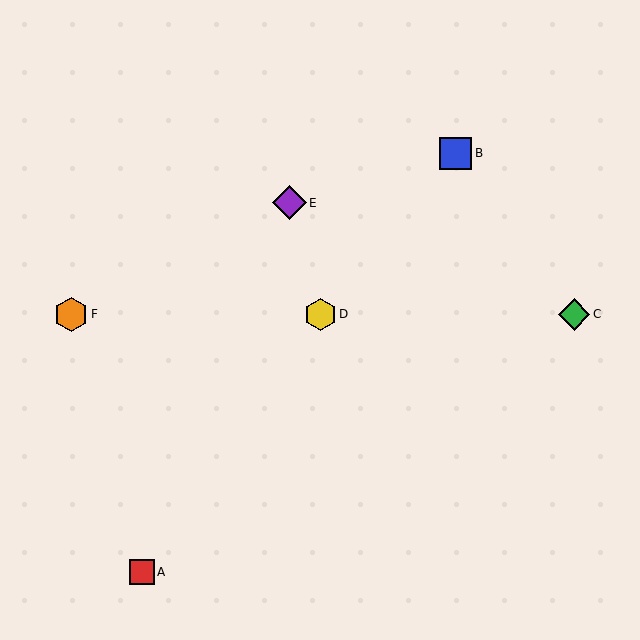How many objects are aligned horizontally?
3 objects (C, D, F) are aligned horizontally.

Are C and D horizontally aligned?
Yes, both are at y≈315.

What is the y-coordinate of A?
Object A is at y≈572.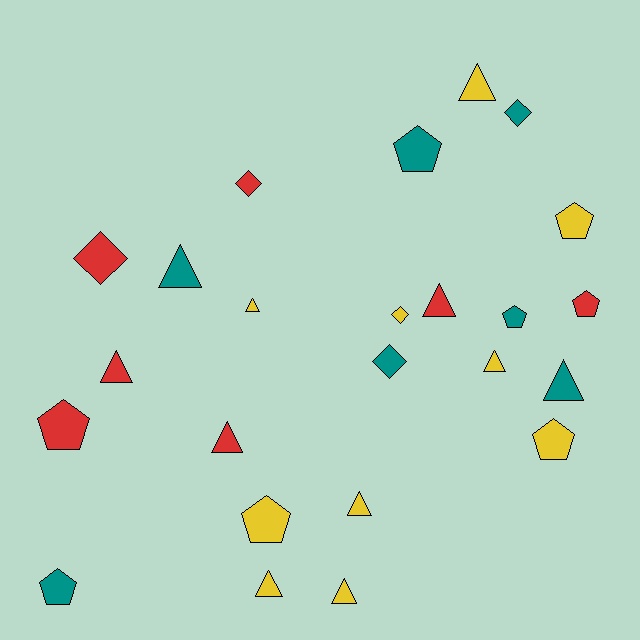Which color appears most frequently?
Yellow, with 10 objects.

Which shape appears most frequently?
Triangle, with 11 objects.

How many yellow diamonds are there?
There is 1 yellow diamond.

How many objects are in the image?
There are 24 objects.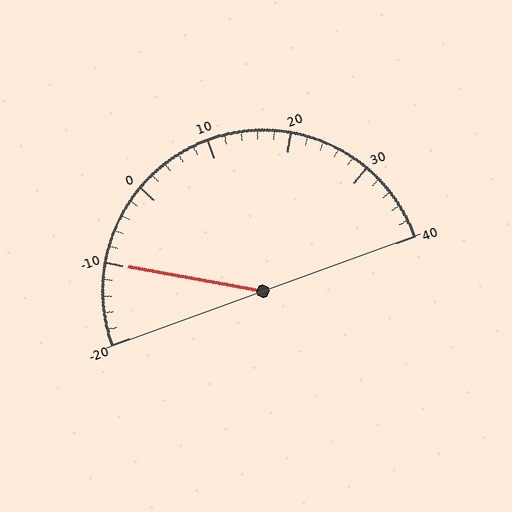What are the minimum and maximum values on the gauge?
The gauge ranges from -20 to 40.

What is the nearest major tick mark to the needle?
The nearest major tick mark is -10.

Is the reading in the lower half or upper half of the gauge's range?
The reading is in the lower half of the range (-20 to 40).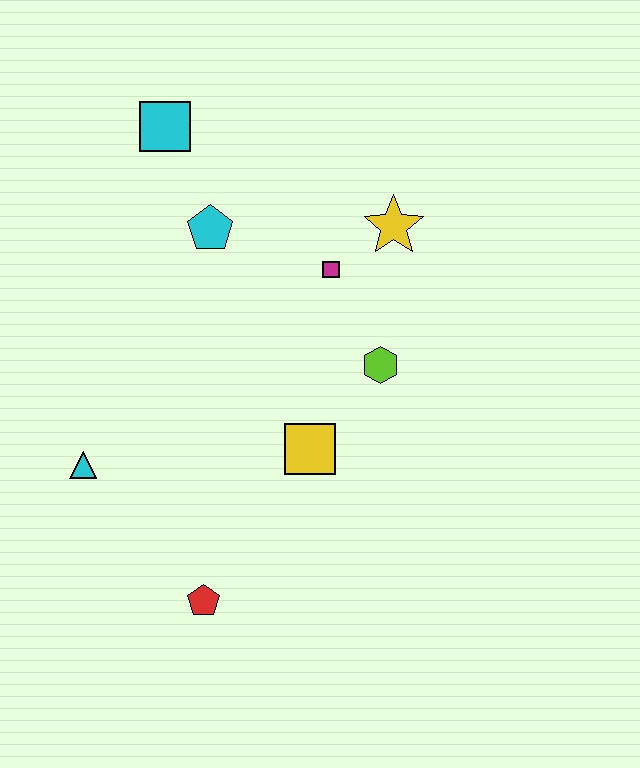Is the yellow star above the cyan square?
No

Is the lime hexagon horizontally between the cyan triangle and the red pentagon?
No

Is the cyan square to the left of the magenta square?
Yes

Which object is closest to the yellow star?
The magenta square is closest to the yellow star.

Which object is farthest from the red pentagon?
The cyan square is farthest from the red pentagon.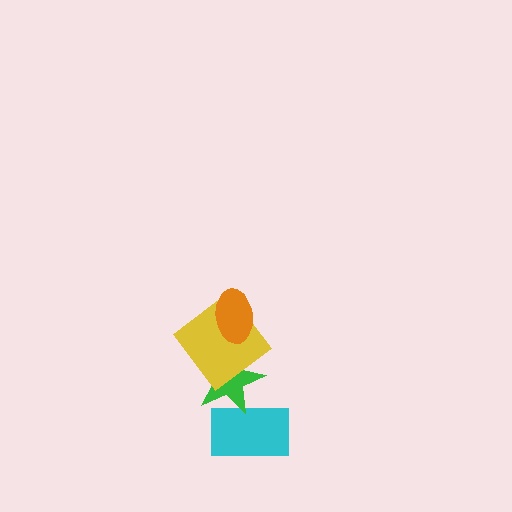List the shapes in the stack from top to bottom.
From top to bottom: the orange ellipse, the yellow diamond, the green star, the cyan rectangle.